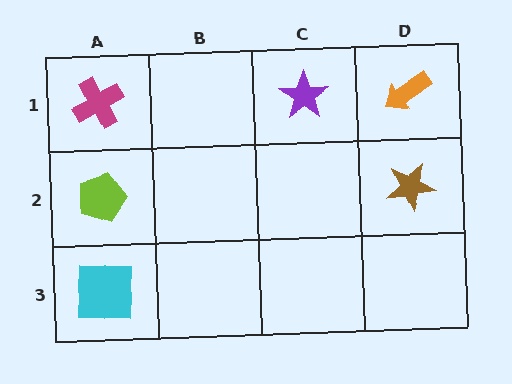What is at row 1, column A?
A magenta cross.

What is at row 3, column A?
A cyan square.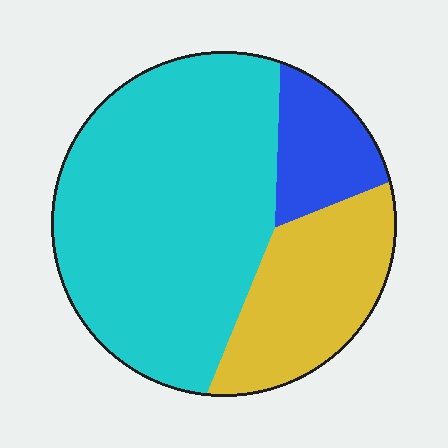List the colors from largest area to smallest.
From largest to smallest: cyan, yellow, blue.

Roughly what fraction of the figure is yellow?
Yellow covers 24% of the figure.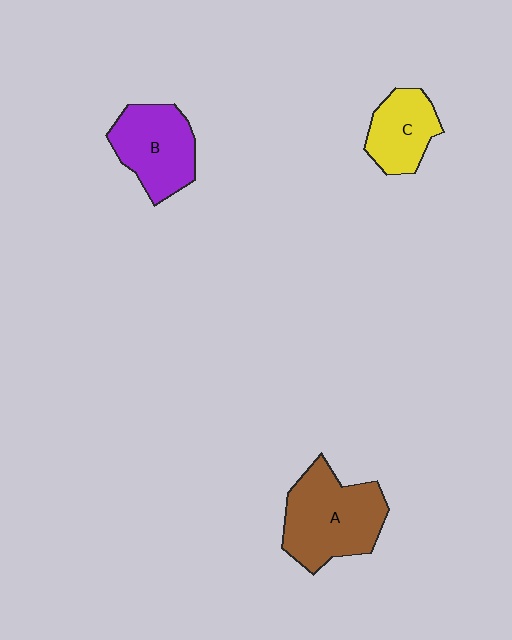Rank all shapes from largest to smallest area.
From largest to smallest: A (brown), B (purple), C (yellow).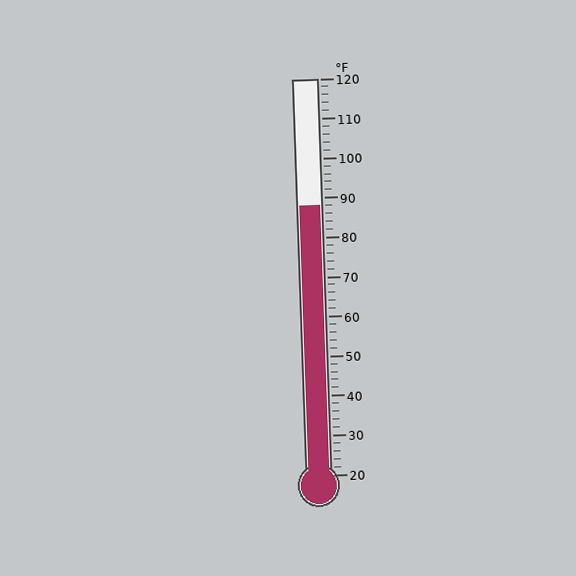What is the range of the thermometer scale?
The thermometer scale ranges from 20°F to 120°F.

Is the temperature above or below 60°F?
The temperature is above 60°F.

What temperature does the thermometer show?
The thermometer shows approximately 88°F.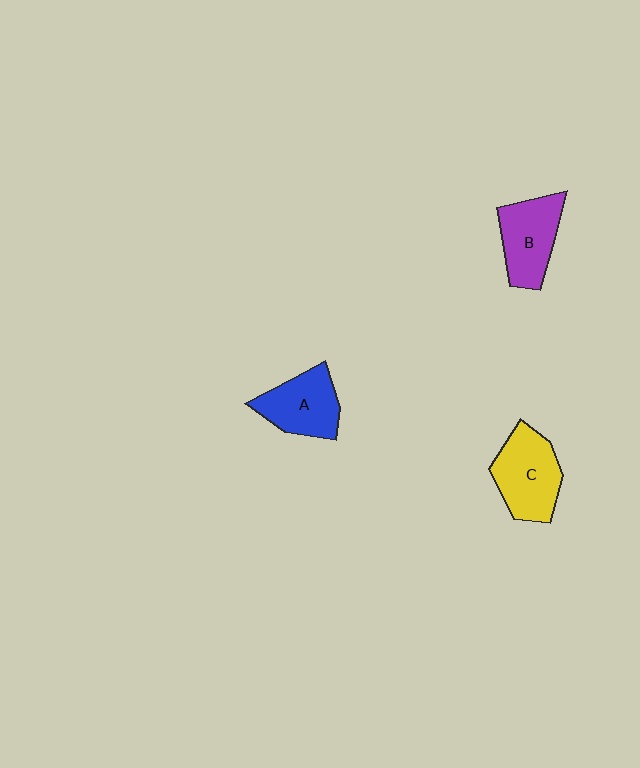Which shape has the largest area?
Shape C (yellow).